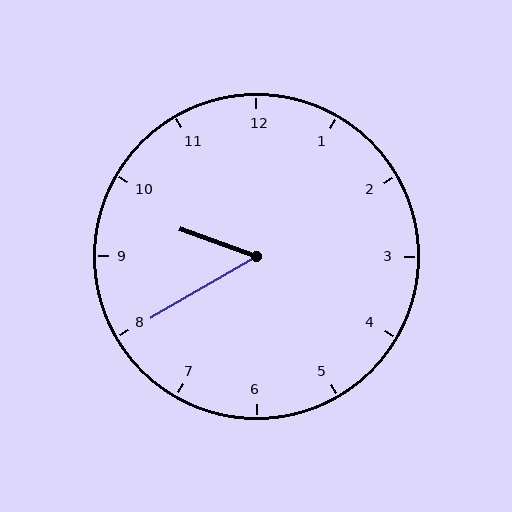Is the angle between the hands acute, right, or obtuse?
It is acute.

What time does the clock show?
9:40.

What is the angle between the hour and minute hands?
Approximately 50 degrees.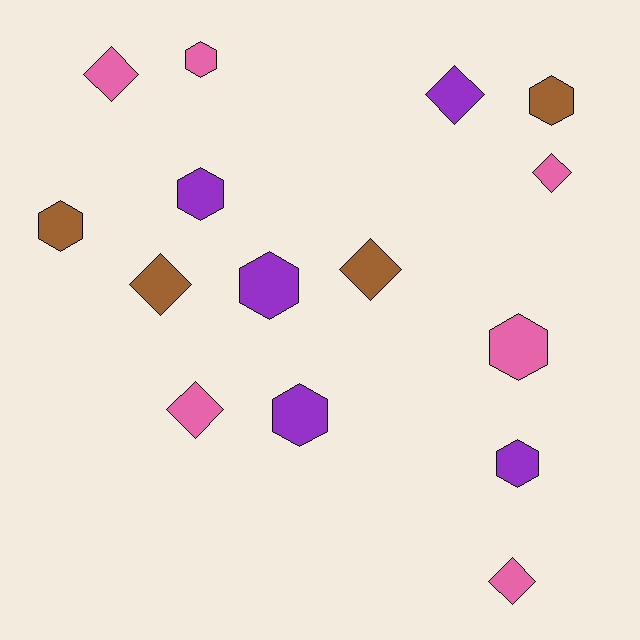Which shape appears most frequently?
Hexagon, with 8 objects.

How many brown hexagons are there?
There are 2 brown hexagons.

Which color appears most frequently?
Pink, with 6 objects.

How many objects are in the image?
There are 15 objects.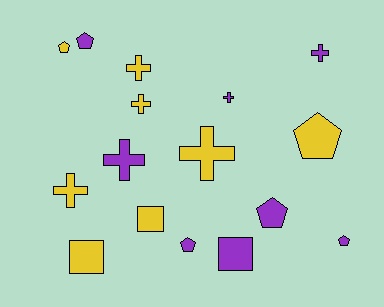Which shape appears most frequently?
Cross, with 7 objects.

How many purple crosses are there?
There are 3 purple crosses.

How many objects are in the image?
There are 16 objects.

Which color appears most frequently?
Purple, with 8 objects.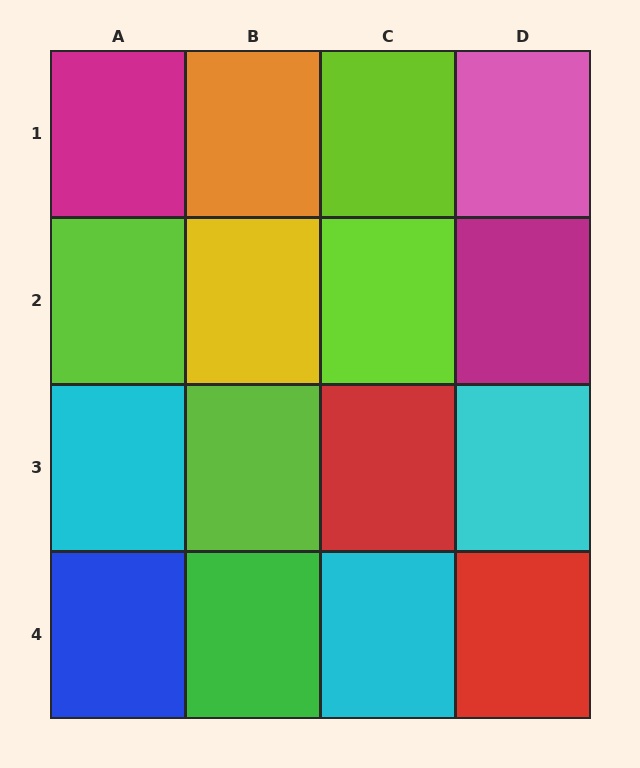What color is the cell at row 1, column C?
Lime.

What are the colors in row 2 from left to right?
Lime, yellow, lime, magenta.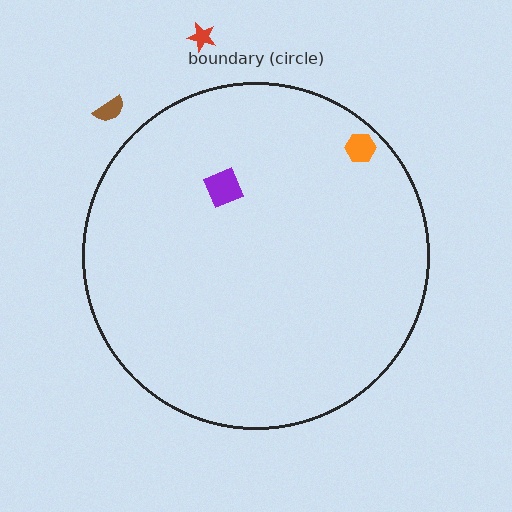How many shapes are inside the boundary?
2 inside, 2 outside.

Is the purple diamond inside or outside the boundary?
Inside.